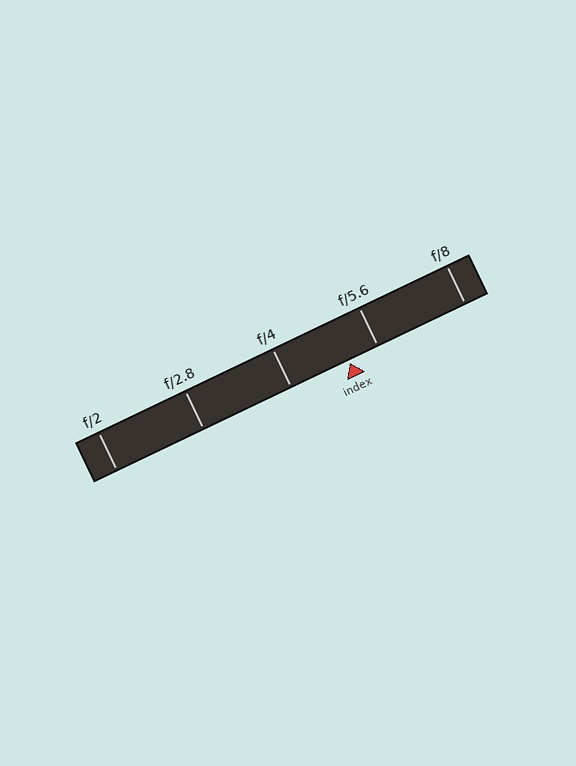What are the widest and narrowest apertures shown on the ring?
The widest aperture shown is f/2 and the narrowest is f/8.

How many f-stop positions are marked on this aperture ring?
There are 5 f-stop positions marked.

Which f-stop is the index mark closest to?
The index mark is closest to f/5.6.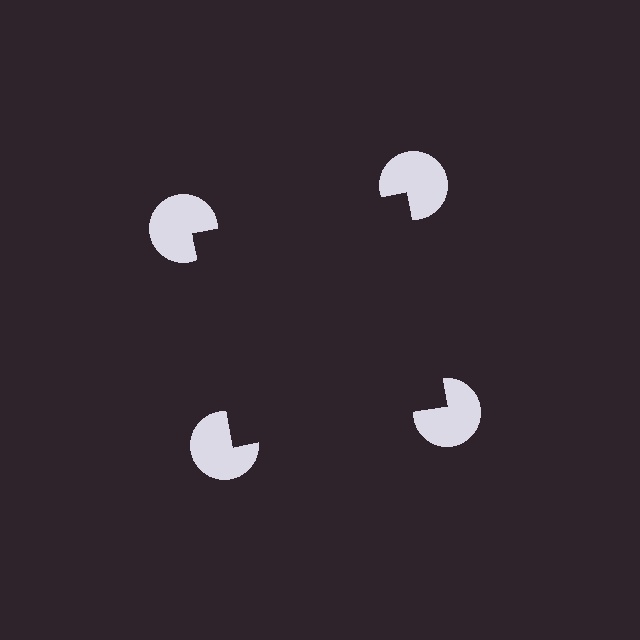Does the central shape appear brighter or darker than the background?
It typically appears slightly darker than the background, even though no actual brightness change is drawn.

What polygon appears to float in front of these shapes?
An illusory square — its edges are inferred from the aligned wedge cuts in the pac-man discs, not physically drawn.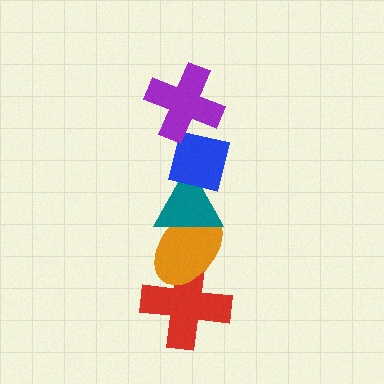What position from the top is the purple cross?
The purple cross is 1st from the top.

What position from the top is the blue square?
The blue square is 2nd from the top.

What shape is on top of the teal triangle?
The blue square is on top of the teal triangle.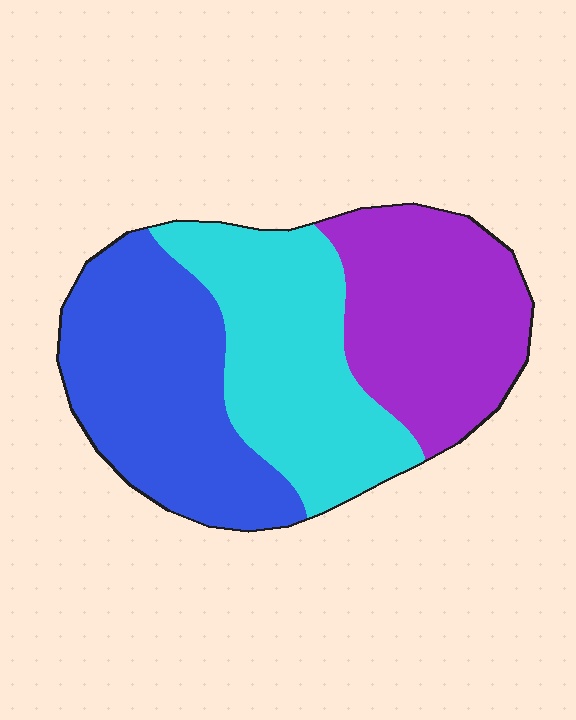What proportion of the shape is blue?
Blue takes up about three eighths (3/8) of the shape.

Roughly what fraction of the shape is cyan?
Cyan covers 33% of the shape.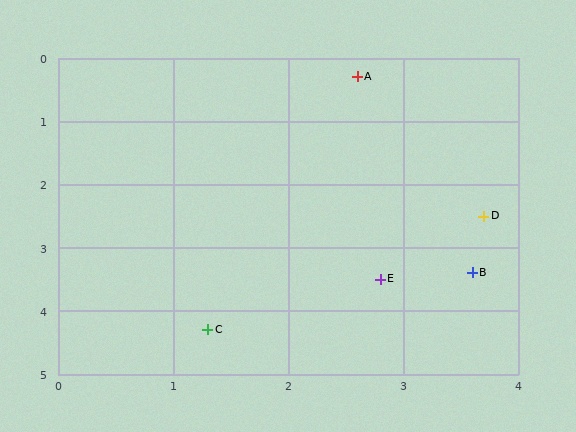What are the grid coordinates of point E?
Point E is at approximately (2.8, 3.5).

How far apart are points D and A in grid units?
Points D and A are about 2.5 grid units apart.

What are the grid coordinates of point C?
Point C is at approximately (1.3, 4.3).